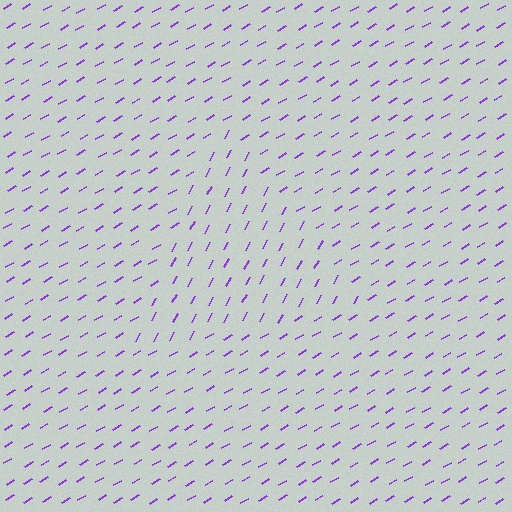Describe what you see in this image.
The image is filled with small purple line segments. A triangle region in the image has lines oriented differently from the surrounding lines, creating a visible texture boundary.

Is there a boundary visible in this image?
Yes, there is a texture boundary formed by a change in line orientation.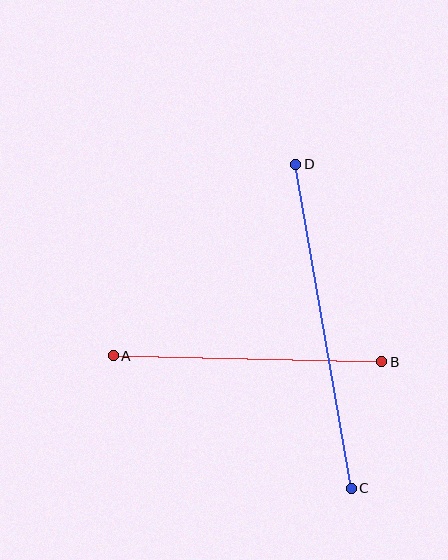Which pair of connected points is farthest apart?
Points C and D are farthest apart.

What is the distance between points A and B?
The distance is approximately 268 pixels.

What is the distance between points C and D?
The distance is approximately 329 pixels.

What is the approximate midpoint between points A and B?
The midpoint is at approximately (247, 359) pixels.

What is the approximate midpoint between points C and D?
The midpoint is at approximately (323, 326) pixels.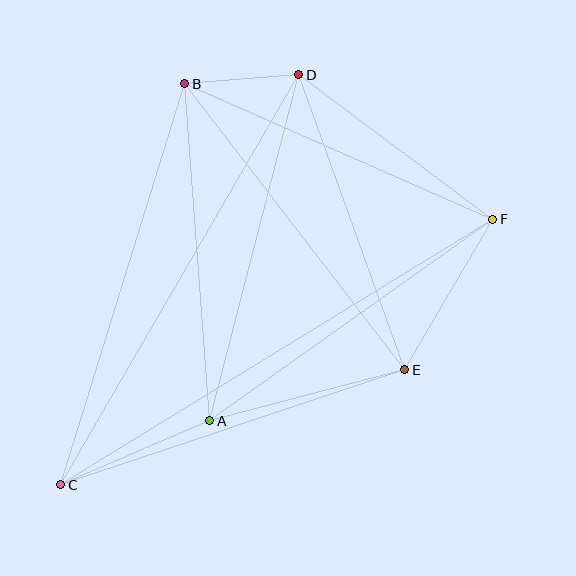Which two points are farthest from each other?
Points C and F are farthest from each other.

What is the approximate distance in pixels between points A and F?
The distance between A and F is approximately 347 pixels.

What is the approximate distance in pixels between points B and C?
The distance between B and C is approximately 420 pixels.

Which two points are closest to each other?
Points B and D are closest to each other.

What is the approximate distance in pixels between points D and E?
The distance between D and E is approximately 314 pixels.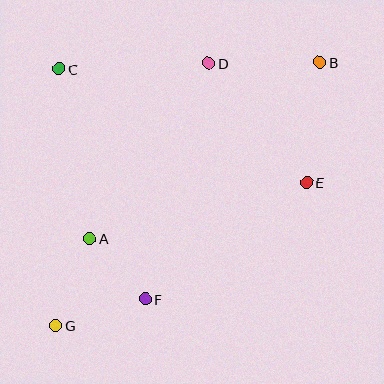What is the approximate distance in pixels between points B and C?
The distance between B and C is approximately 261 pixels.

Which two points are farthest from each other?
Points B and G are farthest from each other.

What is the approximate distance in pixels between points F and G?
The distance between F and G is approximately 93 pixels.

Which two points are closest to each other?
Points A and F are closest to each other.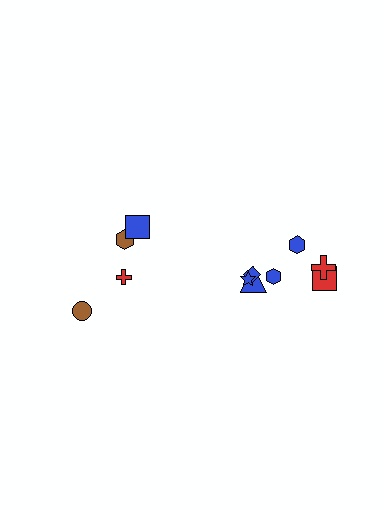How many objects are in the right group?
There are 7 objects.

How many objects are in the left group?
There are 4 objects.